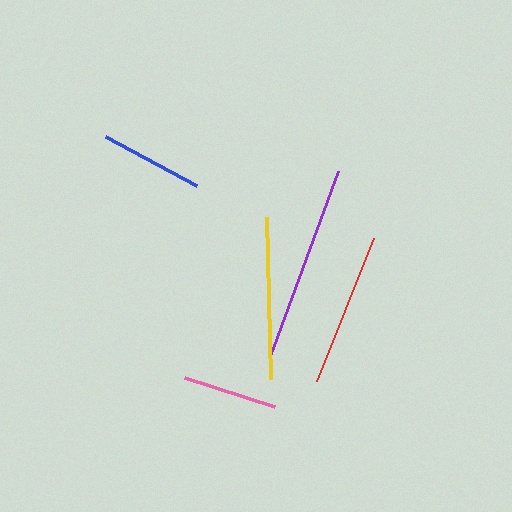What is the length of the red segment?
The red segment is approximately 154 pixels long.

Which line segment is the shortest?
The pink line is the shortest at approximately 95 pixels.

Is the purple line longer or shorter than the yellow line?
The purple line is longer than the yellow line.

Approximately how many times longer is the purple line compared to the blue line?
The purple line is approximately 1.9 times the length of the blue line.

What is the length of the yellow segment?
The yellow segment is approximately 162 pixels long.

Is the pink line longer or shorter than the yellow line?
The yellow line is longer than the pink line.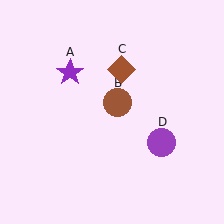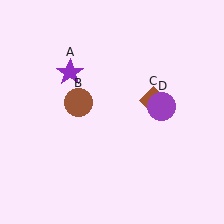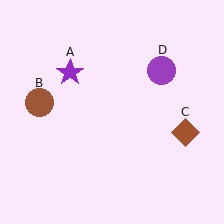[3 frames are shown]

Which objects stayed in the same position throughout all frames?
Purple star (object A) remained stationary.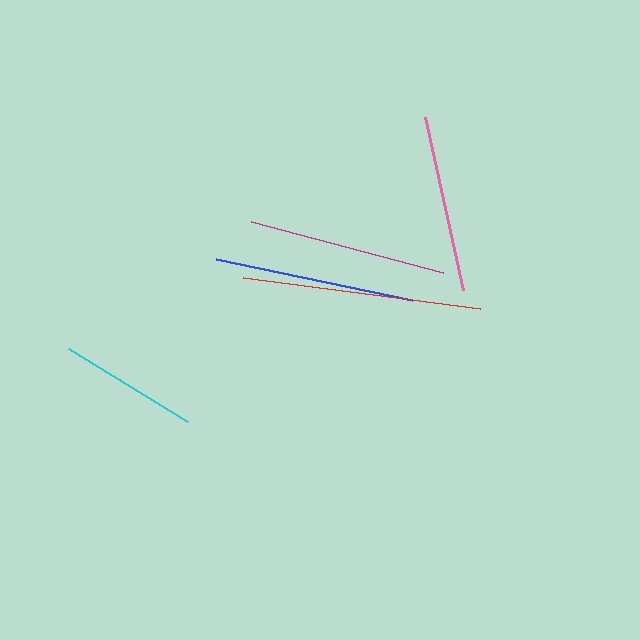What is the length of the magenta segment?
The magenta segment is approximately 199 pixels long.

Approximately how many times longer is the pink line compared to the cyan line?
The pink line is approximately 1.3 times the length of the cyan line.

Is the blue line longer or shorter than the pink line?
The blue line is longer than the pink line.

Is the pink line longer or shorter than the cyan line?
The pink line is longer than the cyan line.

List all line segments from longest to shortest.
From longest to shortest: red, blue, magenta, pink, cyan.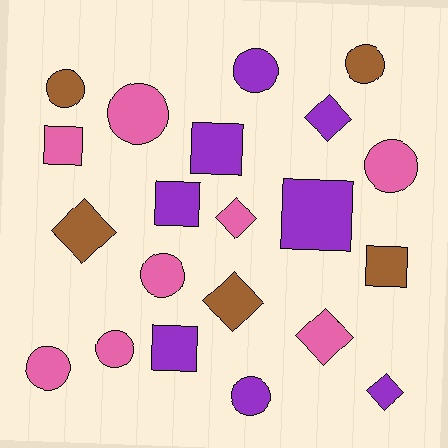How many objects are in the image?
There are 21 objects.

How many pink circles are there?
There are 5 pink circles.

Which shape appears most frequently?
Circle, with 9 objects.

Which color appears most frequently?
Purple, with 8 objects.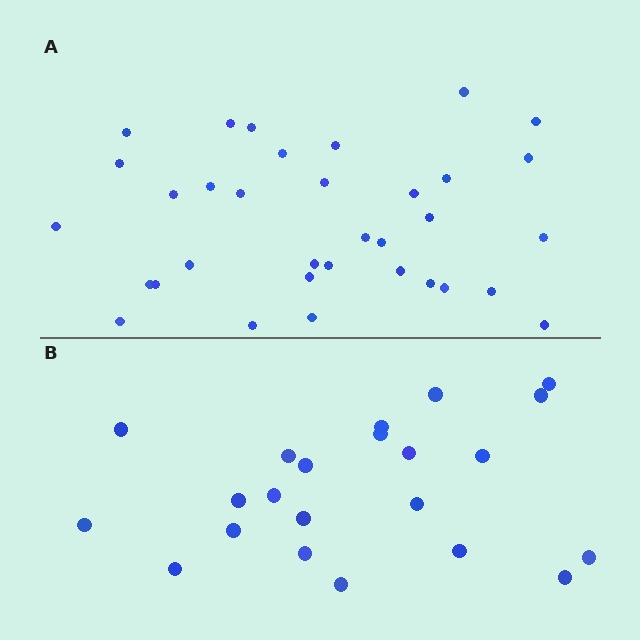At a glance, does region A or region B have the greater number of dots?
Region A (the top region) has more dots.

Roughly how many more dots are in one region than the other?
Region A has roughly 12 or so more dots than region B.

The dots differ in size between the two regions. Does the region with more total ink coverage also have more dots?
No. Region B has more total ink coverage because its dots are larger, but region A actually contains more individual dots. Total area can be misleading — the number of items is what matters here.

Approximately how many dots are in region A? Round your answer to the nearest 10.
About 30 dots. (The exact count is 34, which rounds to 30.)